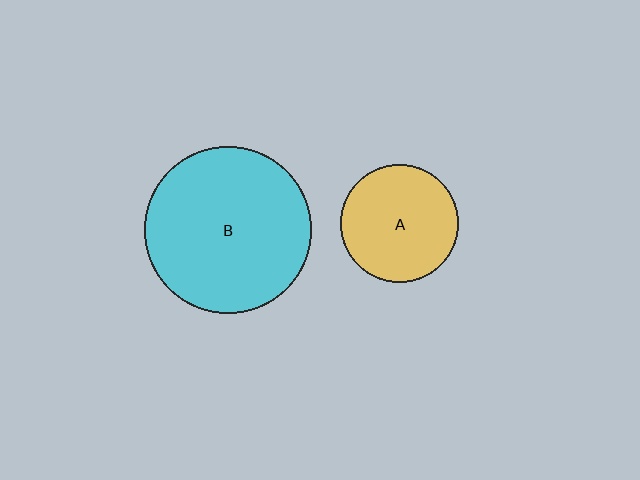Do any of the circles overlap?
No, none of the circles overlap.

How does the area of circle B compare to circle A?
Approximately 2.0 times.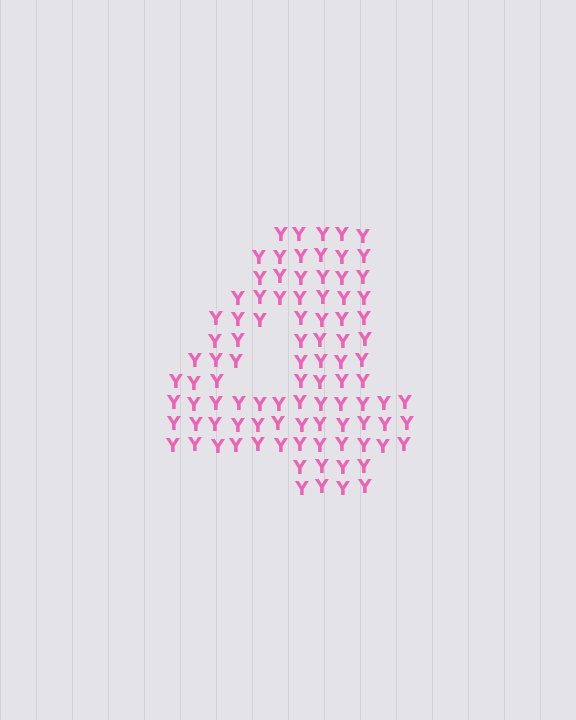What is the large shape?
The large shape is the digit 4.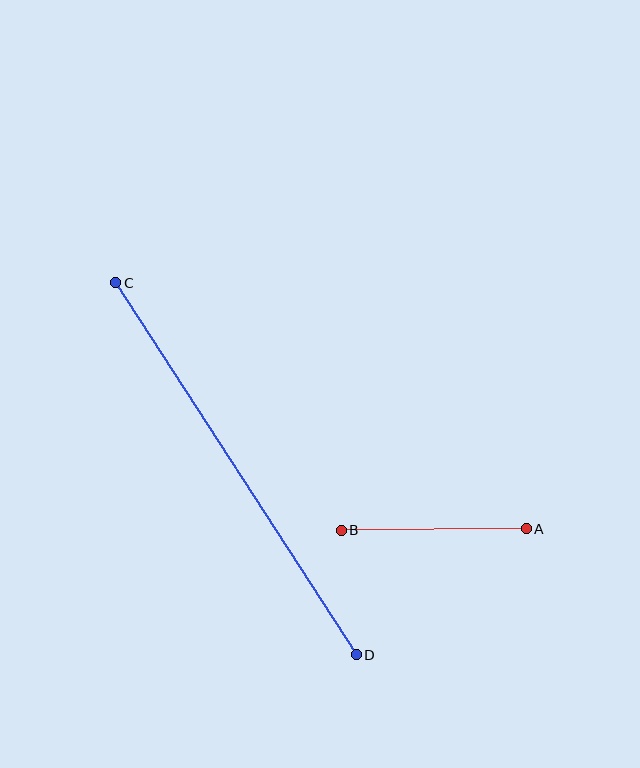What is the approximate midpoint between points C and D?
The midpoint is at approximately (236, 469) pixels.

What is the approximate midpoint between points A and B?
The midpoint is at approximately (434, 530) pixels.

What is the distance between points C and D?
The distance is approximately 443 pixels.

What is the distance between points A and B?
The distance is approximately 185 pixels.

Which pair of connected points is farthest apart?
Points C and D are farthest apart.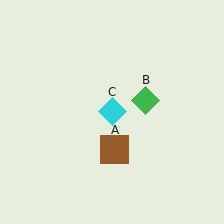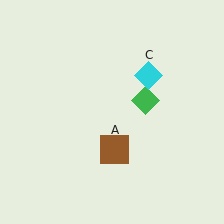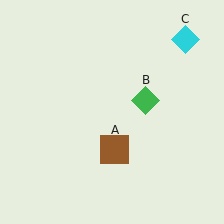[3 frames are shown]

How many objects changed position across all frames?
1 object changed position: cyan diamond (object C).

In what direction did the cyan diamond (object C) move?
The cyan diamond (object C) moved up and to the right.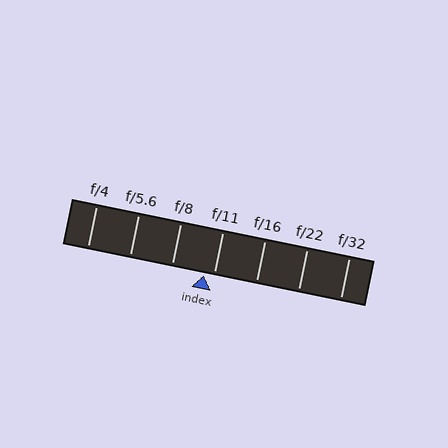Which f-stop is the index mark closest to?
The index mark is closest to f/11.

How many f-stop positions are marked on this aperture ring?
There are 7 f-stop positions marked.